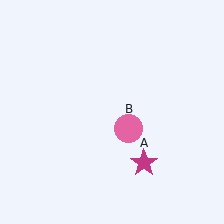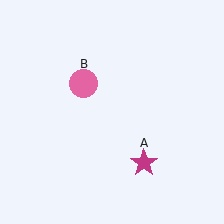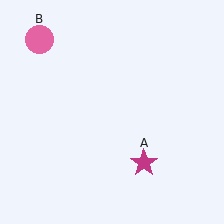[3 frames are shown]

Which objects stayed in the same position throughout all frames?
Magenta star (object A) remained stationary.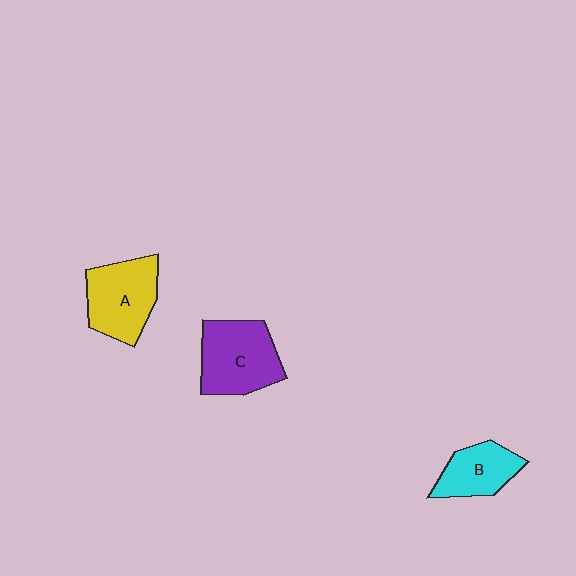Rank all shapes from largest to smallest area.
From largest to smallest: C (purple), A (yellow), B (cyan).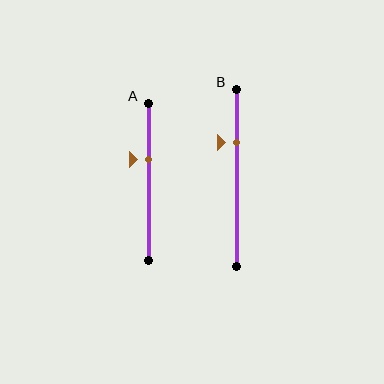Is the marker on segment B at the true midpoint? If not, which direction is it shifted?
No, the marker on segment B is shifted upward by about 20% of the segment length.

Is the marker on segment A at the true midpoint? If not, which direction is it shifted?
No, the marker on segment A is shifted upward by about 14% of the segment length.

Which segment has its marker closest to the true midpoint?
Segment A has its marker closest to the true midpoint.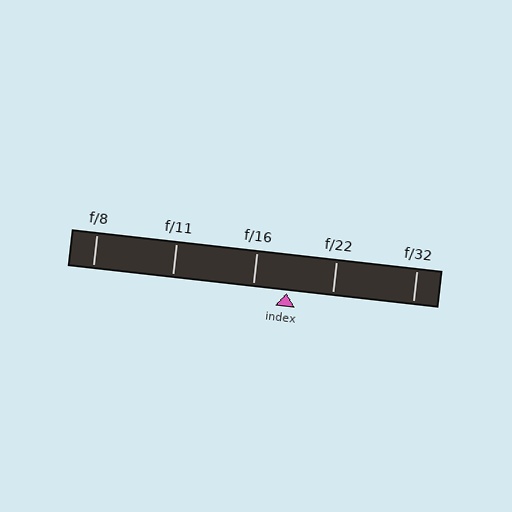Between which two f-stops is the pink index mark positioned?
The index mark is between f/16 and f/22.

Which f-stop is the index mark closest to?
The index mark is closest to f/16.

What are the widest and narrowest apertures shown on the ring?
The widest aperture shown is f/8 and the narrowest is f/32.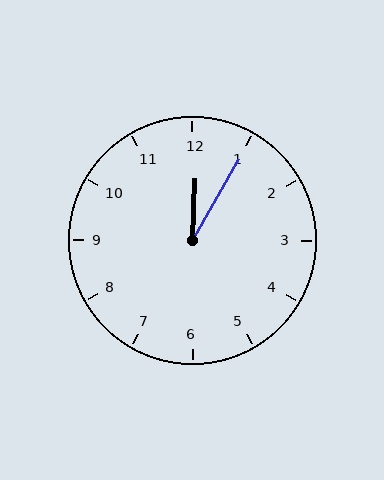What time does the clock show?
12:05.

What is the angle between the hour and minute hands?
Approximately 28 degrees.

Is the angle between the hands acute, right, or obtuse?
It is acute.